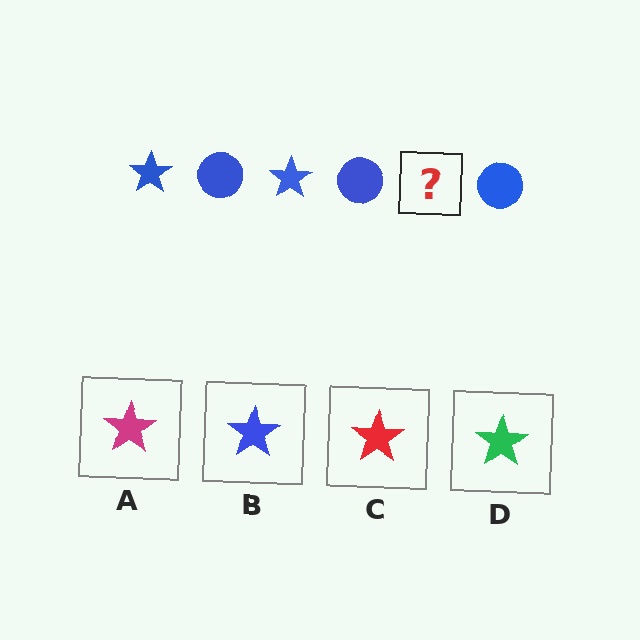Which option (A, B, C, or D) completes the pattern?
B.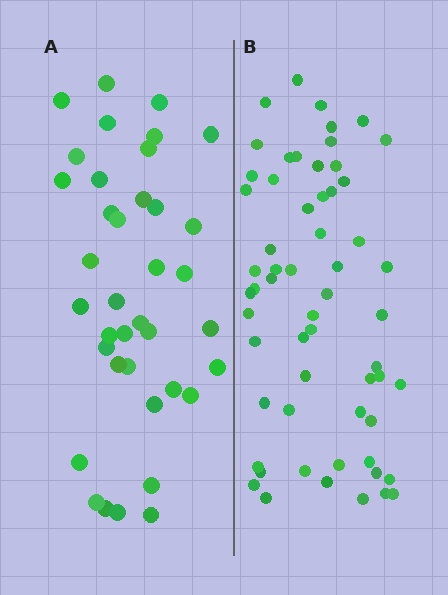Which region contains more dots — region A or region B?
Region B (the right region) has more dots.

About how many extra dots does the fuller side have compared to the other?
Region B has approximately 20 more dots than region A.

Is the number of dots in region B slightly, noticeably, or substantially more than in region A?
Region B has substantially more. The ratio is roughly 1.6 to 1.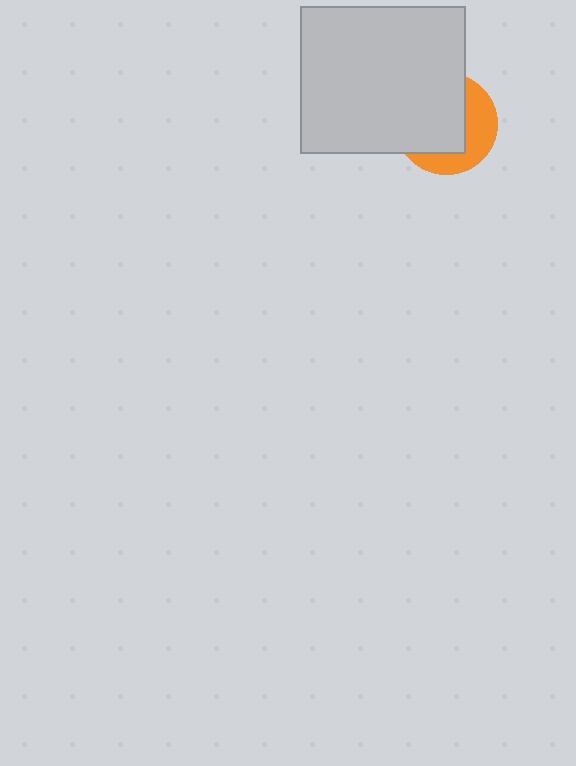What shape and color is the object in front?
The object in front is a light gray rectangle.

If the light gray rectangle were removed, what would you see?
You would see the complete orange circle.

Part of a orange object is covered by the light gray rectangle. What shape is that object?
It is a circle.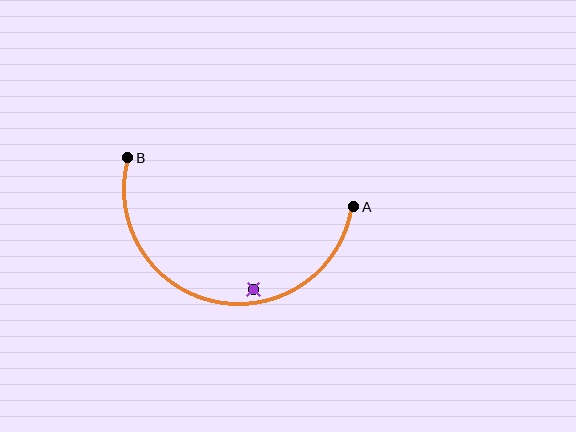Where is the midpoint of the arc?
The arc midpoint is the point on the curve farthest from the straight line joining A and B. It sits below that line.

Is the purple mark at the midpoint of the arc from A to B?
No — the purple mark does not lie on the arc at all. It sits slightly inside the curve.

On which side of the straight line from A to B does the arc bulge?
The arc bulges below the straight line connecting A and B.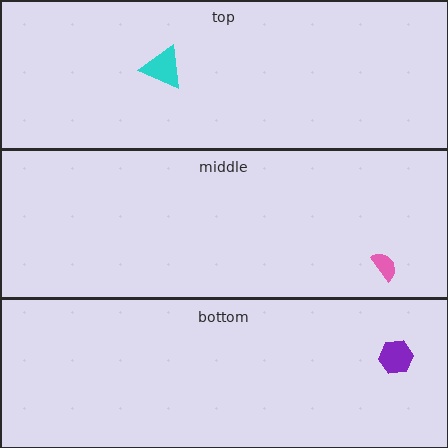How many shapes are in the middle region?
1.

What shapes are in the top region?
The cyan triangle.